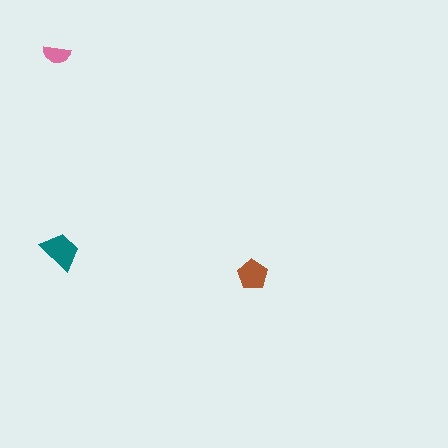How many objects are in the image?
There are 3 objects in the image.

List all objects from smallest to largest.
The pink semicircle, the brown pentagon, the teal trapezoid.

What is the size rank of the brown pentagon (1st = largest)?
2nd.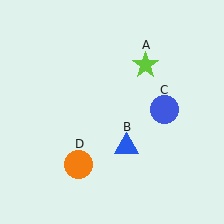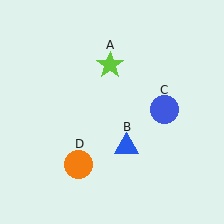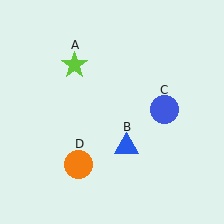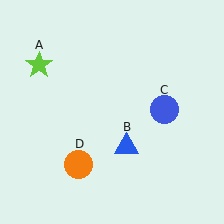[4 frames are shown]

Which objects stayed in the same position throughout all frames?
Blue triangle (object B) and blue circle (object C) and orange circle (object D) remained stationary.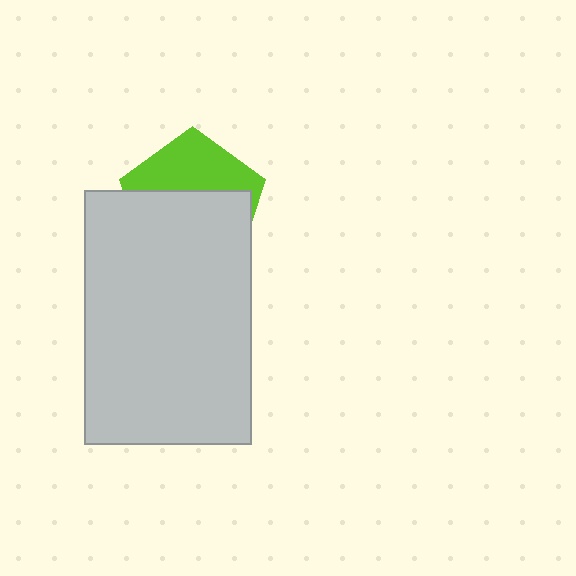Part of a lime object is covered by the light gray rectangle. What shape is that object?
It is a pentagon.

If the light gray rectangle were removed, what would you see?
You would see the complete lime pentagon.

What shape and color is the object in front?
The object in front is a light gray rectangle.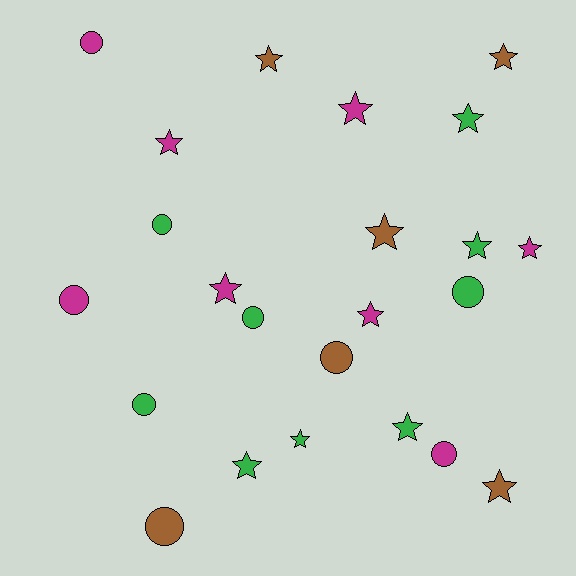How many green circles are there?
There are 4 green circles.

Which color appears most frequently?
Green, with 9 objects.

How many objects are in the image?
There are 23 objects.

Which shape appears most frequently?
Star, with 14 objects.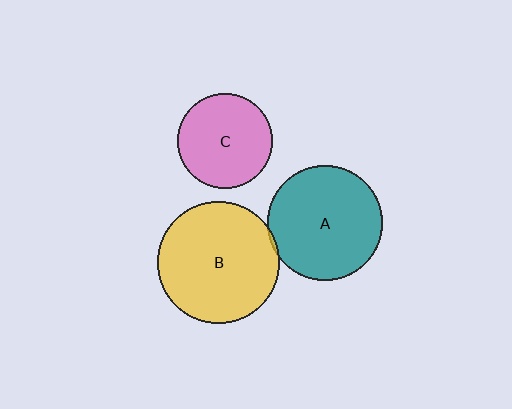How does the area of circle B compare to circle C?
Approximately 1.6 times.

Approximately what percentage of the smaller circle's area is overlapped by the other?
Approximately 5%.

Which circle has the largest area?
Circle B (yellow).